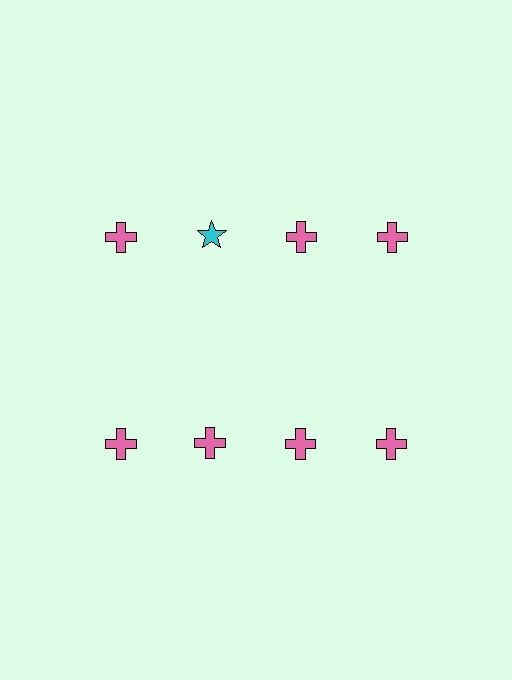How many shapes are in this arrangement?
There are 8 shapes arranged in a grid pattern.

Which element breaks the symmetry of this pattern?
The cyan star in the top row, second from left column breaks the symmetry. All other shapes are pink crosses.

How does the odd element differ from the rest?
It differs in both color (cyan instead of pink) and shape (star instead of cross).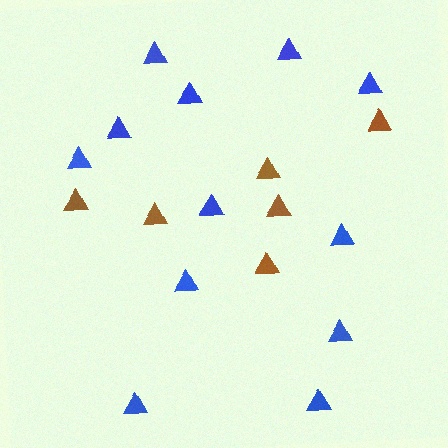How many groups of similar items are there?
There are 2 groups: one group of brown triangles (6) and one group of blue triangles (12).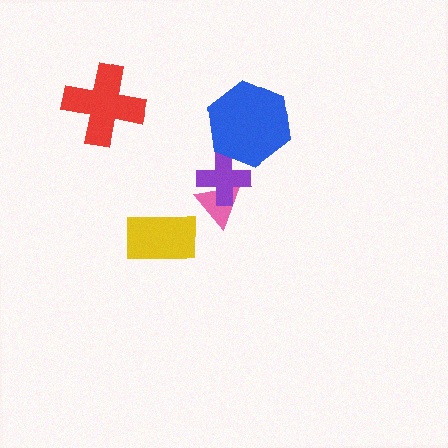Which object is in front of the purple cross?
The blue hexagon is in front of the purple cross.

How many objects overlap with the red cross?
0 objects overlap with the red cross.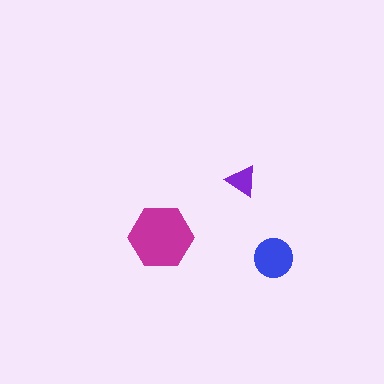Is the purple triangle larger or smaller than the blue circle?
Smaller.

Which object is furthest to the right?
The blue circle is rightmost.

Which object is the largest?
The magenta hexagon.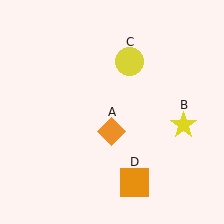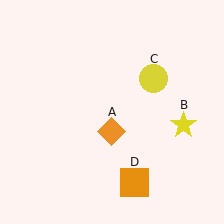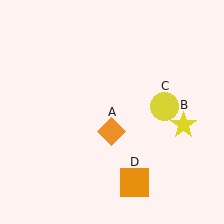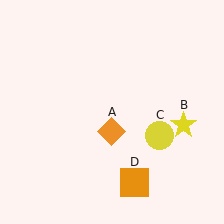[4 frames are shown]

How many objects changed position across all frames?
1 object changed position: yellow circle (object C).